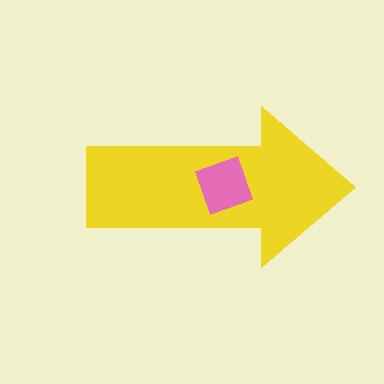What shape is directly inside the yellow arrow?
The pink square.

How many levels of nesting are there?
2.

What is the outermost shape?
The yellow arrow.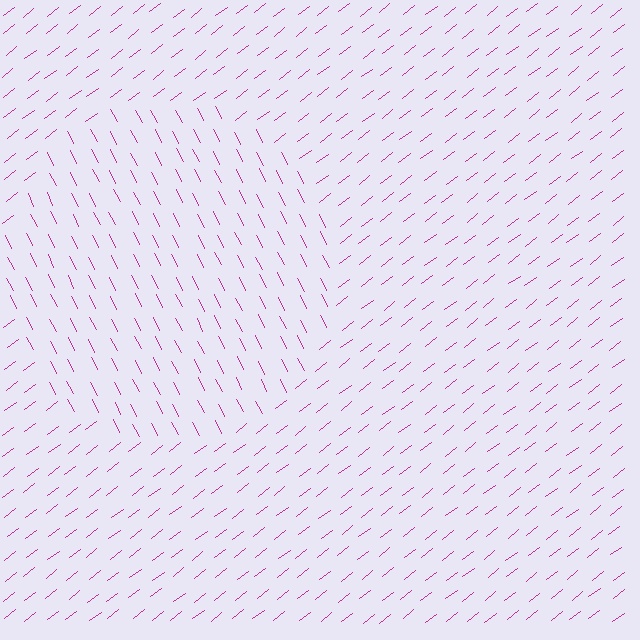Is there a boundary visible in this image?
Yes, there is a texture boundary formed by a change in line orientation.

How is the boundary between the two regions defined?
The boundary is defined purely by a change in line orientation (approximately 79 degrees difference). All lines are the same color and thickness.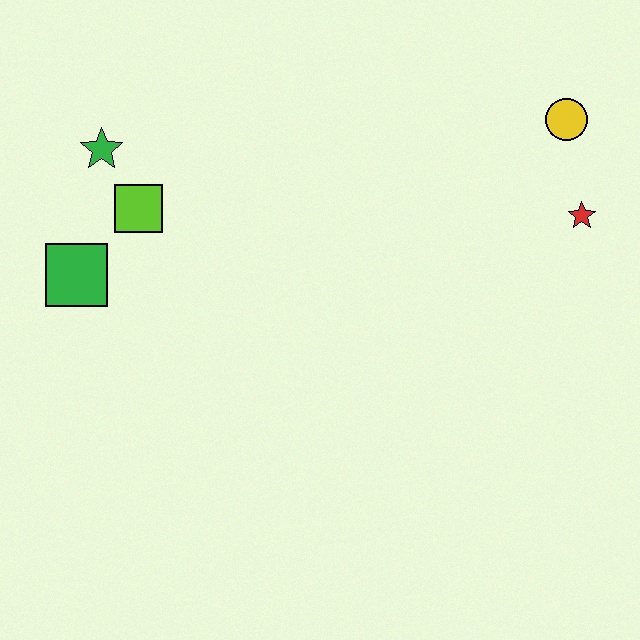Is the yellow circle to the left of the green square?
No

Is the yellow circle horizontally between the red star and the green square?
Yes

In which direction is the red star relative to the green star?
The red star is to the right of the green star.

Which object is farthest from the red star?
The green square is farthest from the red star.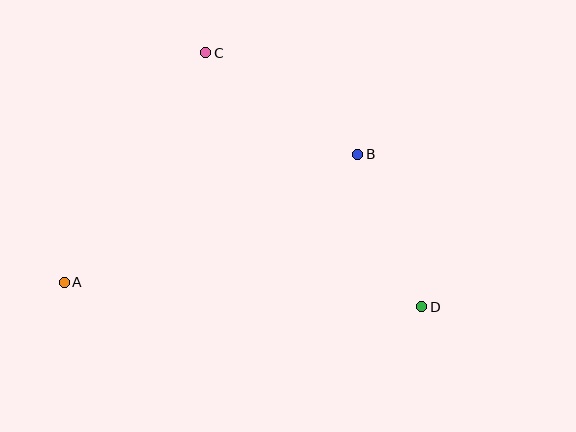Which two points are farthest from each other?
Points A and D are farthest from each other.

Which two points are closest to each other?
Points B and D are closest to each other.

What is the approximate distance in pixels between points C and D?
The distance between C and D is approximately 333 pixels.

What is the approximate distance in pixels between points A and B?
The distance between A and B is approximately 320 pixels.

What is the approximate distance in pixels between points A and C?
The distance between A and C is approximately 269 pixels.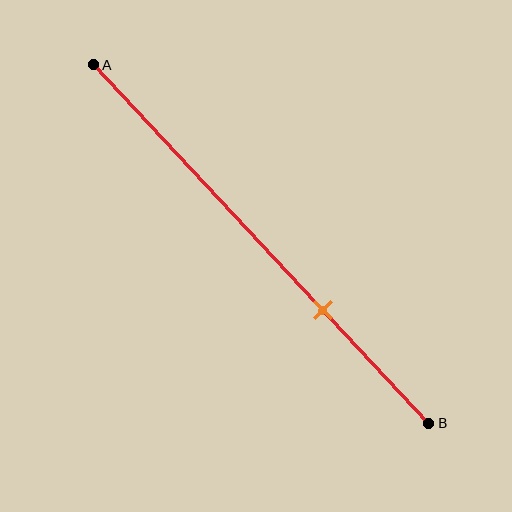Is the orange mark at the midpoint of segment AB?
No, the mark is at about 70% from A, not at the 50% midpoint.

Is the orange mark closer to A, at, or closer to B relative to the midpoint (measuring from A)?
The orange mark is closer to point B than the midpoint of segment AB.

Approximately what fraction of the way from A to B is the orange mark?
The orange mark is approximately 70% of the way from A to B.